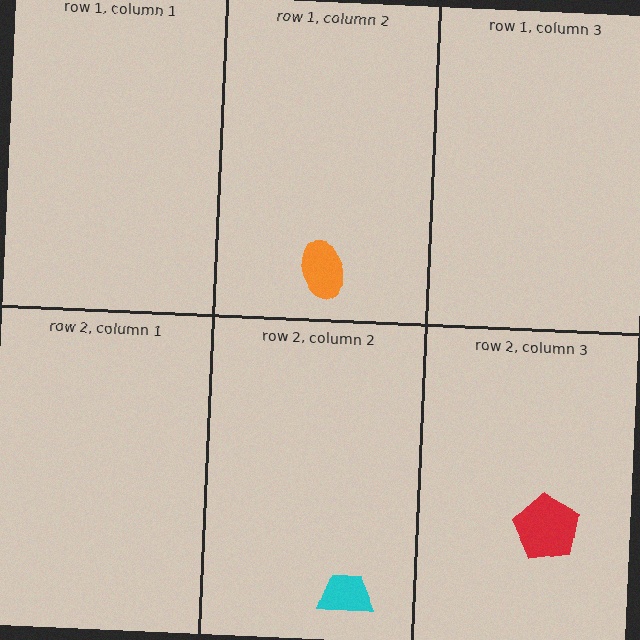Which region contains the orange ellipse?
The row 1, column 2 region.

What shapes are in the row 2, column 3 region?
The red pentagon.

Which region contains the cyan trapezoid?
The row 2, column 2 region.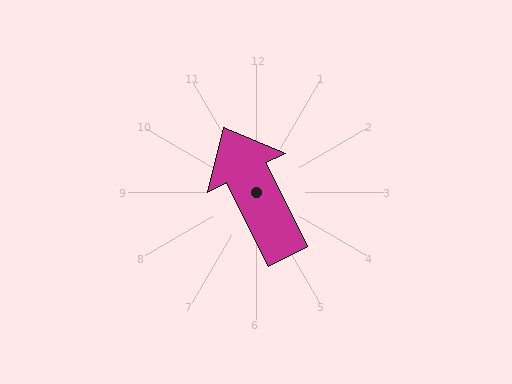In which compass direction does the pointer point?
Northwest.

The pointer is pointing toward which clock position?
Roughly 11 o'clock.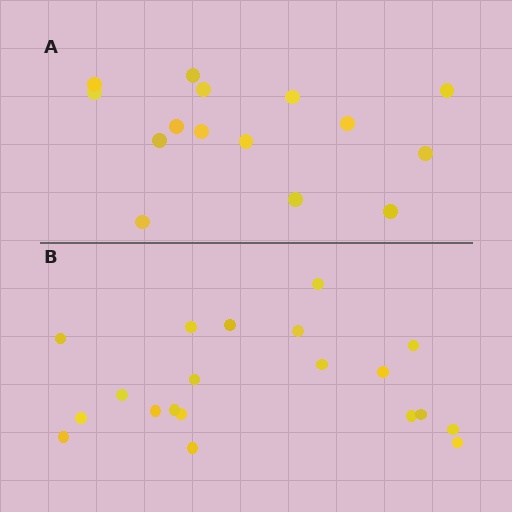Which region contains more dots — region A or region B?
Region B (the bottom region) has more dots.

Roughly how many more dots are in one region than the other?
Region B has about 5 more dots than region A.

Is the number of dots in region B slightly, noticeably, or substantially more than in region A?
Region B has noticeably more, but not dramatically so. The ratio is roughly 1.3 to 1.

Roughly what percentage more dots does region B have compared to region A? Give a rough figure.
About 35% more.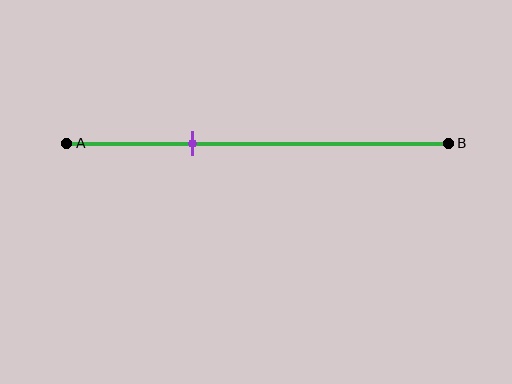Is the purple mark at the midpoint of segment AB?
No, the mark is at about 35% from A, not at the 50% midpoint.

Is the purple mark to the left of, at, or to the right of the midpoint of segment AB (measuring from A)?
The purple mark is to the left of the midpoint of segment AB.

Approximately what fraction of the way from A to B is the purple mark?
The purple mark is approximately 35% of the way from A to B.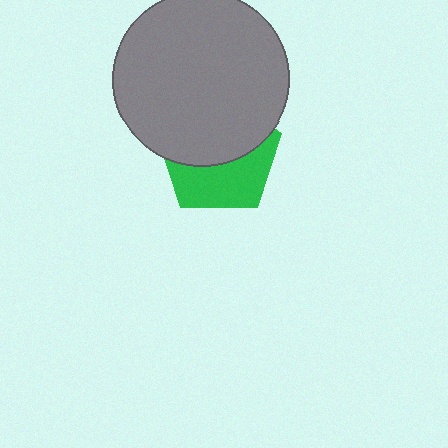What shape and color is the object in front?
The object in front is a gray circle.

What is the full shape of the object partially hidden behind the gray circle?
The partially hidden object is a green pentagon.